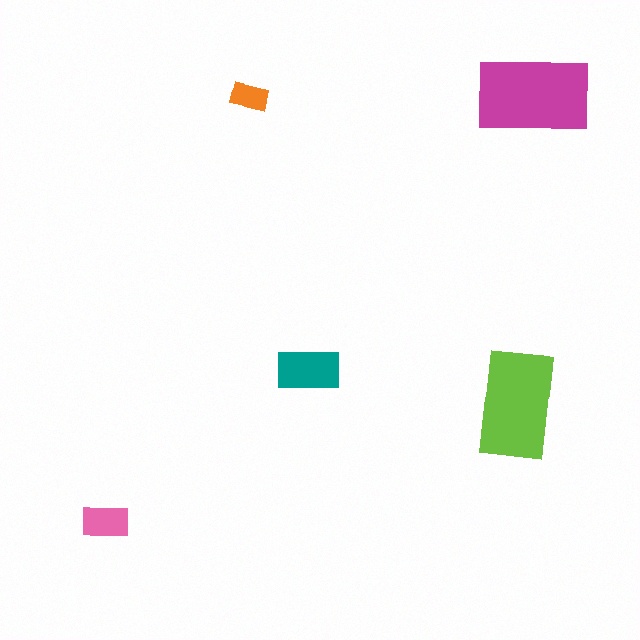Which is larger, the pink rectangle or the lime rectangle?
The lime one.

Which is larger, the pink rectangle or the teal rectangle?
The teal one.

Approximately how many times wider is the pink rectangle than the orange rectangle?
About 1.5 times wider.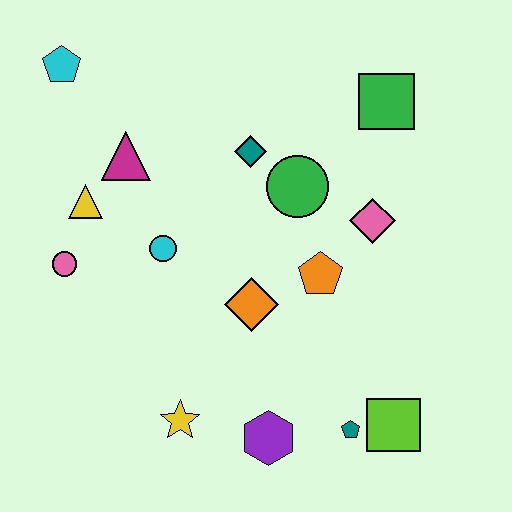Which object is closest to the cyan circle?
The yellow triangle is closest to the cyan circle.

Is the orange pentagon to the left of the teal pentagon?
Yes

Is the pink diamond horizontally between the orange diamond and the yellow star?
No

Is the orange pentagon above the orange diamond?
Yes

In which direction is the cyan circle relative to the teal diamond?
The cyan circle is below the teal diamond.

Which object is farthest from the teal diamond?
The lime square is farthest from the teal diamond.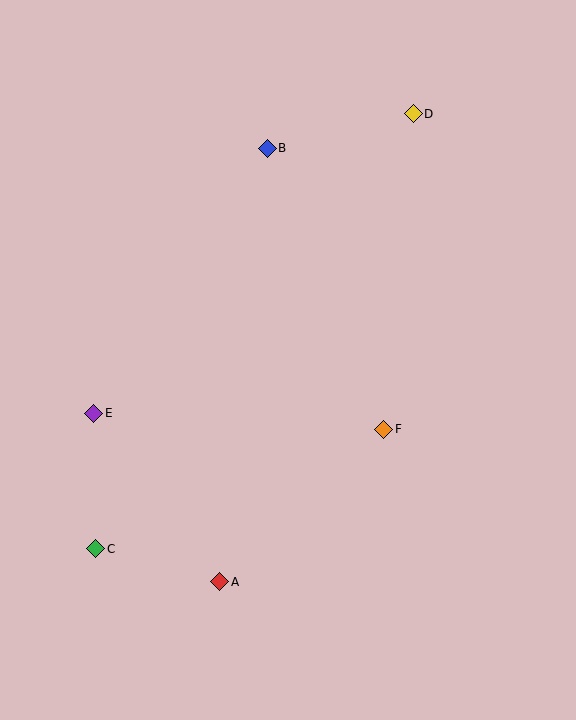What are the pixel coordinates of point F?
Point F is at (384, 430).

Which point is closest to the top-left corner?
Point B is closest to the top-left corner.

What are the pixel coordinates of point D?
Point D is at (413, 114).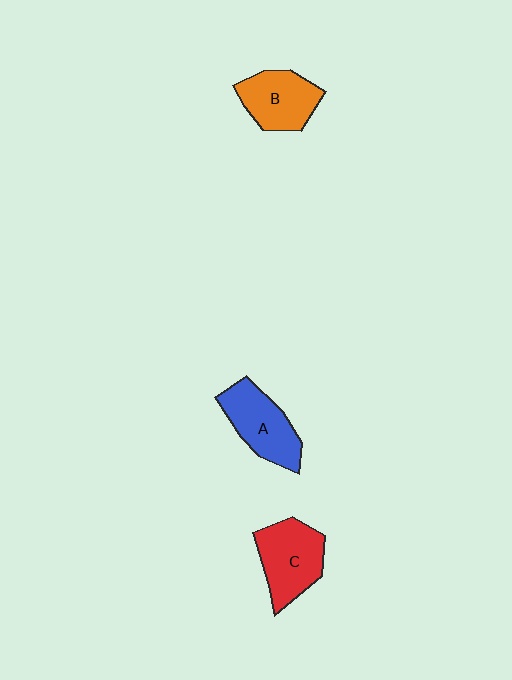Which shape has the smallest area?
Shape B (orange).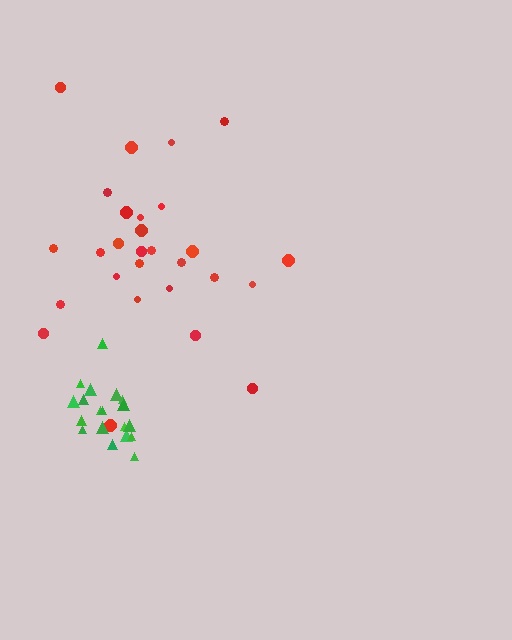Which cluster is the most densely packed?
Green.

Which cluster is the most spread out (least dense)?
Red.